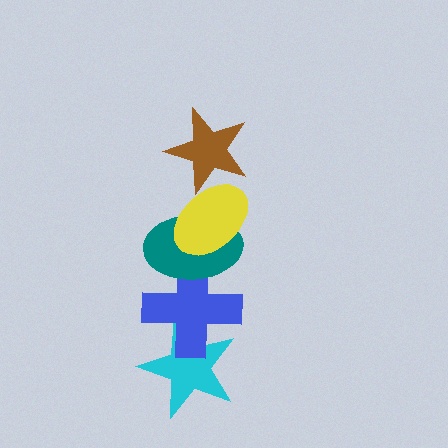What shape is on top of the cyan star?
The blue cross is on top of the cyan star.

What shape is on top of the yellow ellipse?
The brown star is on top of the yellow ellipse.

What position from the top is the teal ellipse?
The teal ellipse is 3rd from the top.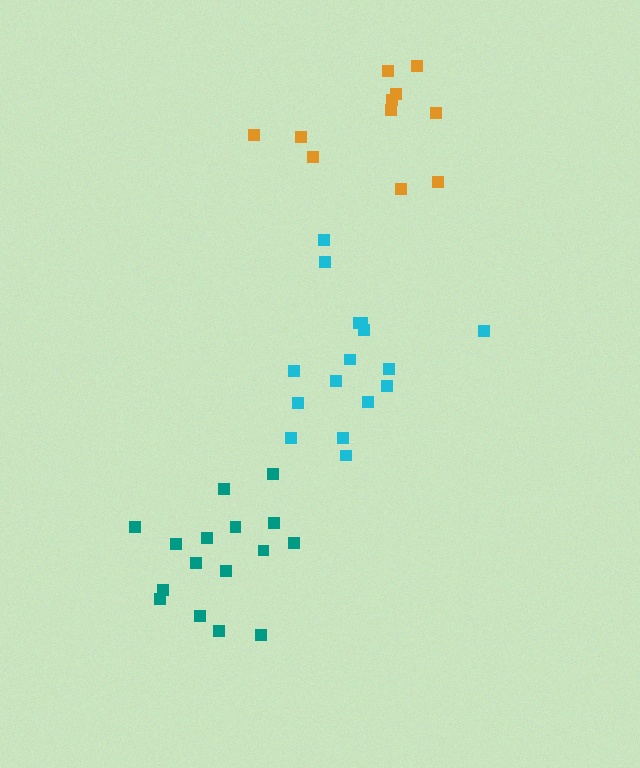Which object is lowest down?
The teal cluster is bottommost.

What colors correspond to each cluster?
The clusters are colored: cyan, teal, orange.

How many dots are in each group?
Group 1: 16 dots, Group 2: 16 dots, Group 3: 11 dots (43 total).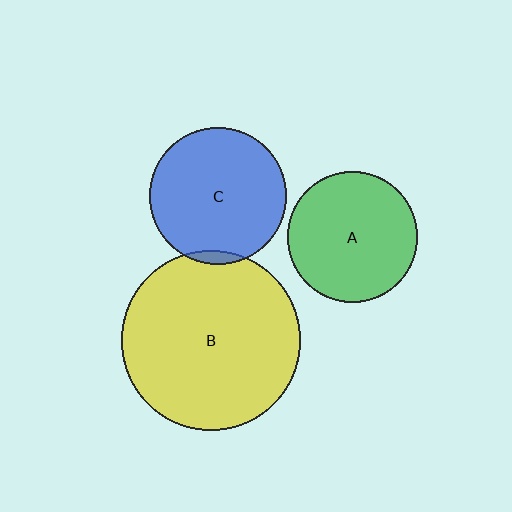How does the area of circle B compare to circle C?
Approximately 1.7 times.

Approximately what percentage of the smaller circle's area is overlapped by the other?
Approximately 5%.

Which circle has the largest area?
Circle B (yellow).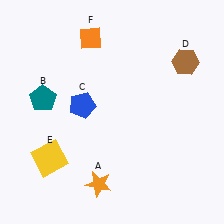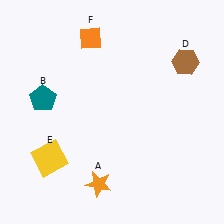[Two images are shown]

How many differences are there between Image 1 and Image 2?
There is 1 difference between the two images.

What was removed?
The blue pentagon (C) was removed in Image 2.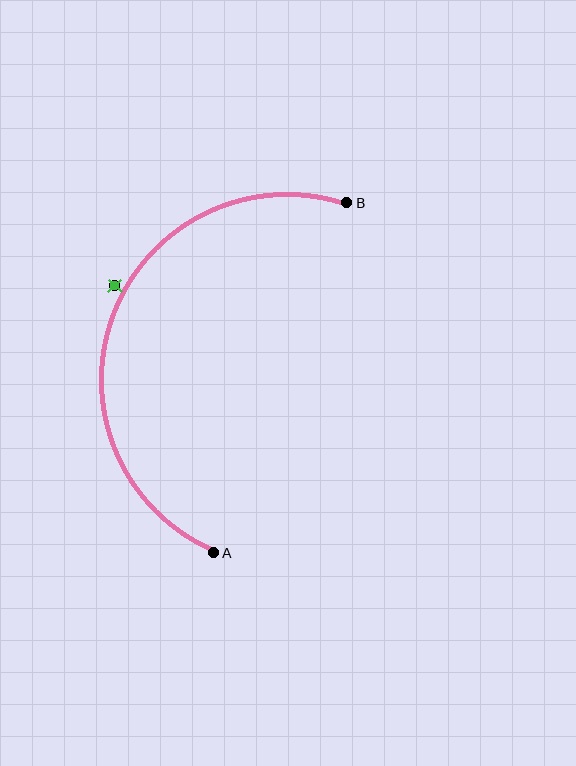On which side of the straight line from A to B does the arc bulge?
The arc bulges to the left of the straight line connecting A and B.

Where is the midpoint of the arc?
The arc midpoint is the point on the curve farthest from the straight line joining A and B. It sits to the left of that line.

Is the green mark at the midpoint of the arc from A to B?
No — the green mark does not lie on the arc at all. It sits slightly outside the curve.